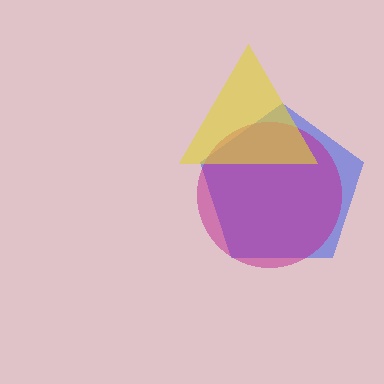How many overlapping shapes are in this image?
There are 3 overlapping shapes in the image.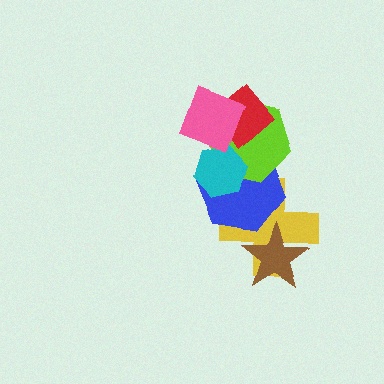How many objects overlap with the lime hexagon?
4 objects overlap with the lime hexagon.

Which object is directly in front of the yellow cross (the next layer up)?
The blue hexagon is directly in front of the yellow cross.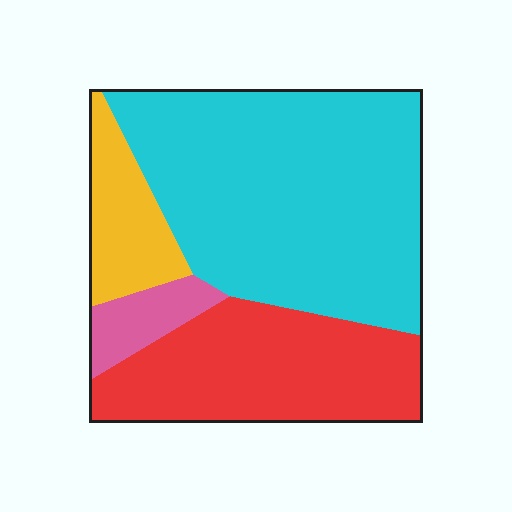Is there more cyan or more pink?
Cyan.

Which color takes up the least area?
Pink, at roughly 5%.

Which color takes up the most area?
Cyan, at roughly 55%.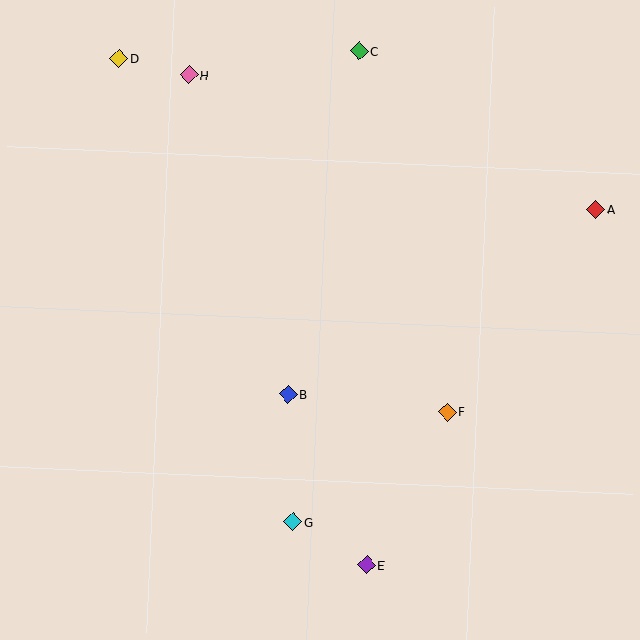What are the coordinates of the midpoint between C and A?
The midpoint between C and A is at (477, 130).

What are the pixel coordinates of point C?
Point C is at (359, 51).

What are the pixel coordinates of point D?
Point D is at (119, 58).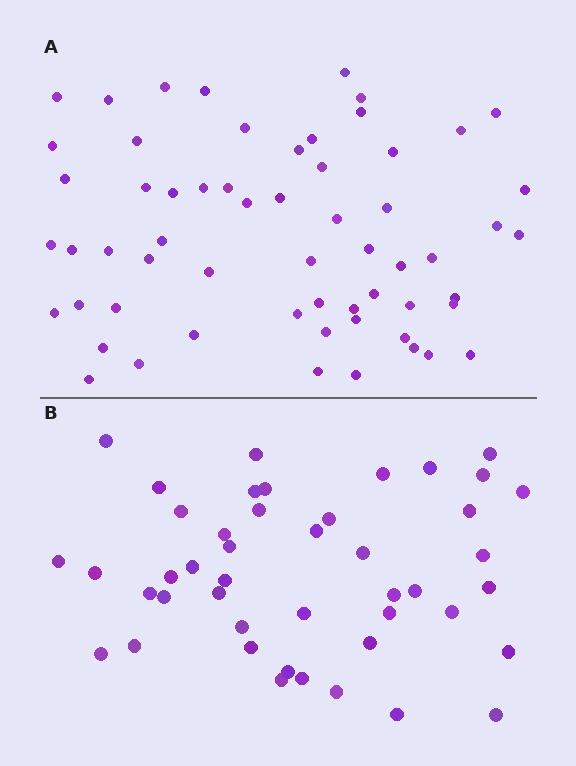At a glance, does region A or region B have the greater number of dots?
Region A (the top region) has more dots.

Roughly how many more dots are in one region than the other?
Region A has approximately 15 more dots than region B.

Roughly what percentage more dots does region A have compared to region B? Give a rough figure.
About 35% more.